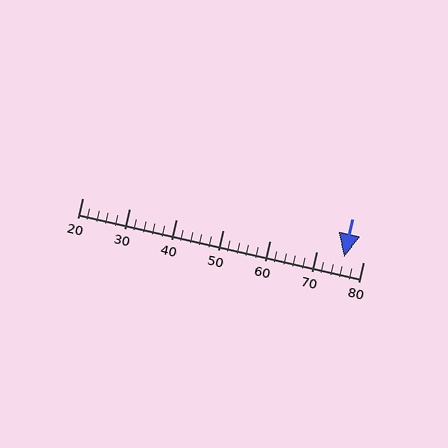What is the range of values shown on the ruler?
The ruler shows values from 20 to 80.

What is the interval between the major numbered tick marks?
The major tick marks are spaced 10 units apart.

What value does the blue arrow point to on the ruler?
The blue arrow points to approximately 76.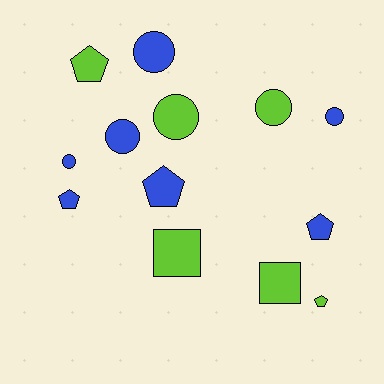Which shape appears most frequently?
Circle, with 6 objects.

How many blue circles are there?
There are 4 blue circles.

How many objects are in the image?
There are 13 objects.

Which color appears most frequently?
Blue, with 7 objects.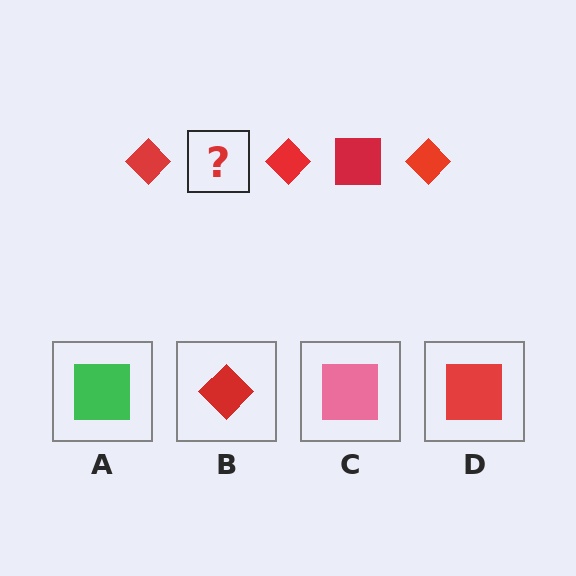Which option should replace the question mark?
Option D.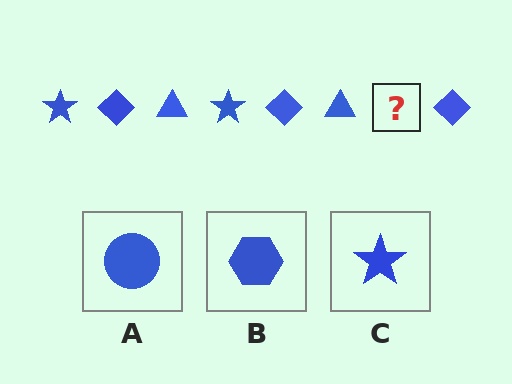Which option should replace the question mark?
Option C.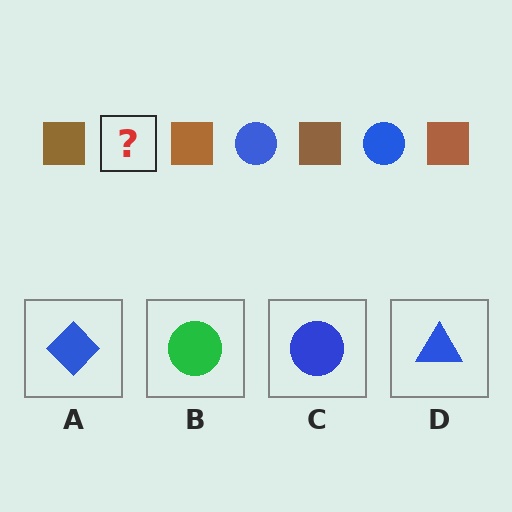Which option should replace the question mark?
Option C.